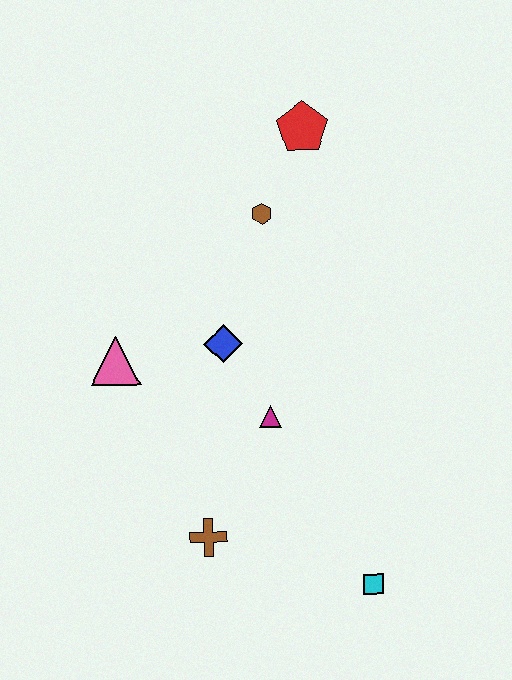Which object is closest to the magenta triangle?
The blue diamond is closest to the magenta triangle.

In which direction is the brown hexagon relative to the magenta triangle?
The brown hexagon is above the magenta triangle.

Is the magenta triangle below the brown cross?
No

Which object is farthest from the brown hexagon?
The cyan square is farthest from the brown hexagon.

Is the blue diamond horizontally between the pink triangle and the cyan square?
Yes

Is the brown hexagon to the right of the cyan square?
No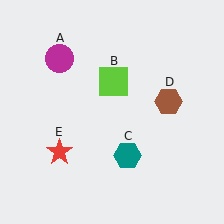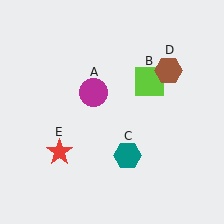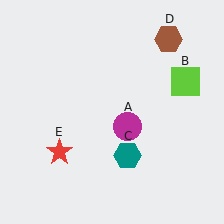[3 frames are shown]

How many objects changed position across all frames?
3 objects changed position: magenta circle (object A), lime square (object B), brown hexagon (object D).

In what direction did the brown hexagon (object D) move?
The brown hexagon (object D) moved up.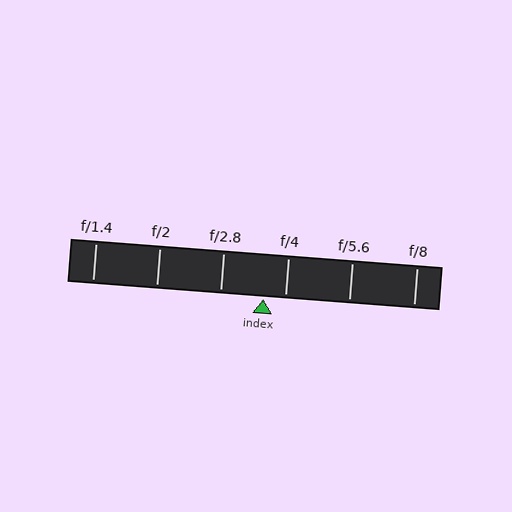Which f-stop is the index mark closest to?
The index mark is closest to f/4.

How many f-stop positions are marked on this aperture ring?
There are 6 f-stop positions marked.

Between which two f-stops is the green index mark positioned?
The index mark is between f/2.8 and f/4.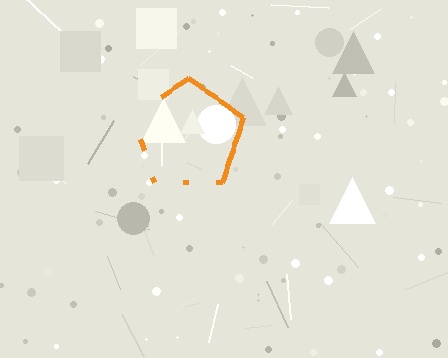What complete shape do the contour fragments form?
The contour fragments form a pentagon.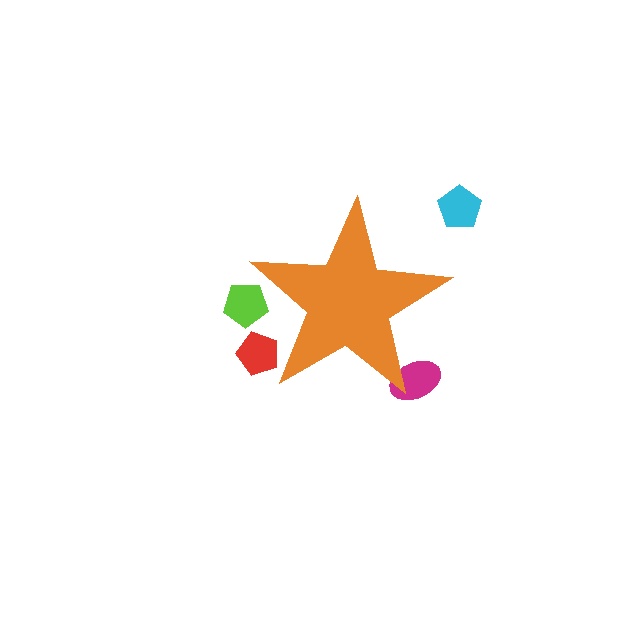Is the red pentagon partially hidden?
Yes, the red pentagon is partially hidden behind the orange star.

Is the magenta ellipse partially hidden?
Yes, the magenta ellipse is partially hidden behind the orange star.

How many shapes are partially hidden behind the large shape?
3 shapes are partially hidden.